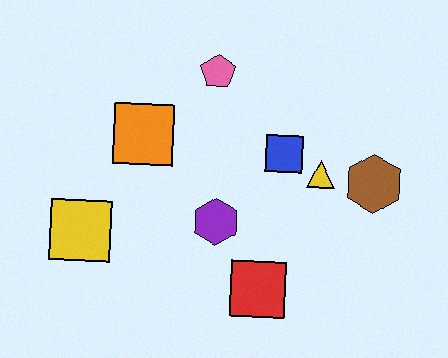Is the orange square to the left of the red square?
Yes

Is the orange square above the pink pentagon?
No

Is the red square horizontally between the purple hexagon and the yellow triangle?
Yes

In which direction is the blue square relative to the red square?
The blue square is above the red square.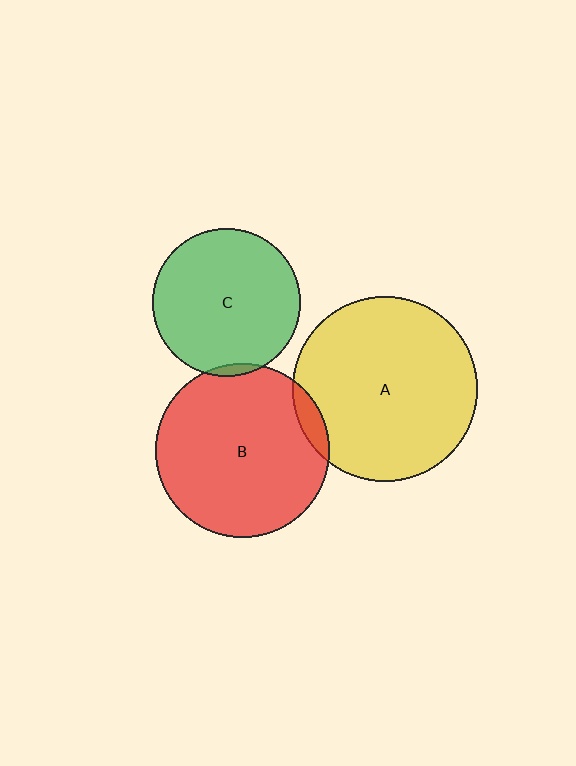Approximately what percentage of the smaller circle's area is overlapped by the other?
Approximately 5%.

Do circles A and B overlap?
Yes.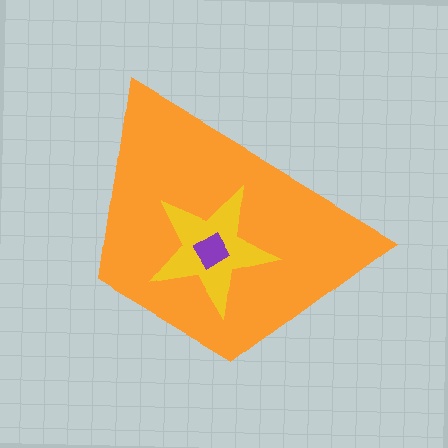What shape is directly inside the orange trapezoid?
The yellow star.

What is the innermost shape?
The purple diamond.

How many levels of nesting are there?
3.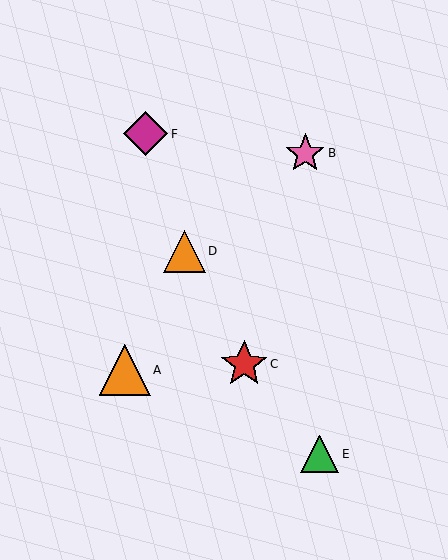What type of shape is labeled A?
Shape A is an orange triangle.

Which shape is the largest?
The orange triangle (labeled A) is the largest.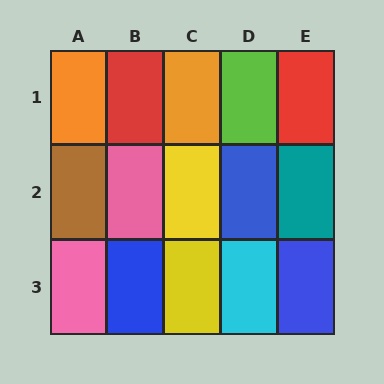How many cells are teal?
1 cell is teal.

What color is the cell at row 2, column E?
Teal.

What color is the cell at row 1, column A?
Orange.